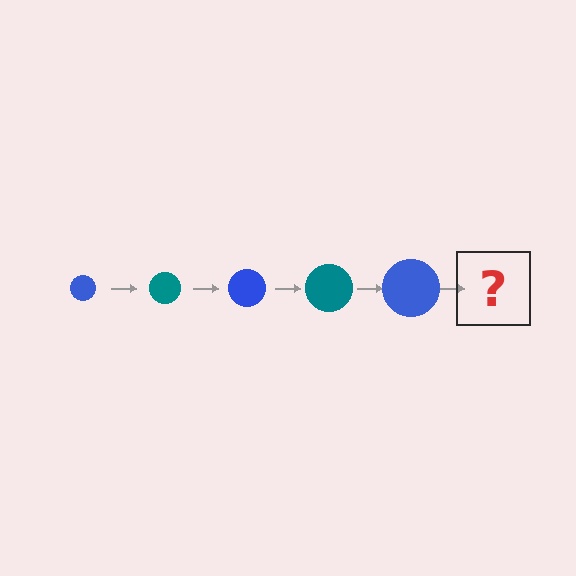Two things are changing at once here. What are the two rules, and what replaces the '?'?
The two rules are that the circle grows larger each step and the color cycles through blue and teal. The '?' should be a teal circle, larger than the previous one.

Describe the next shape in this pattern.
It should be a teal circle, larger than the previous one.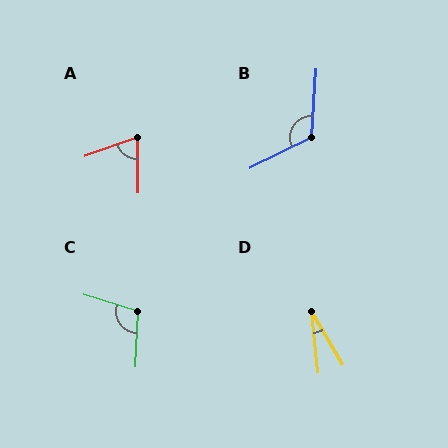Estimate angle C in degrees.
Approximately 104 degrees.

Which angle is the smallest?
D, at approximately 25 degrees.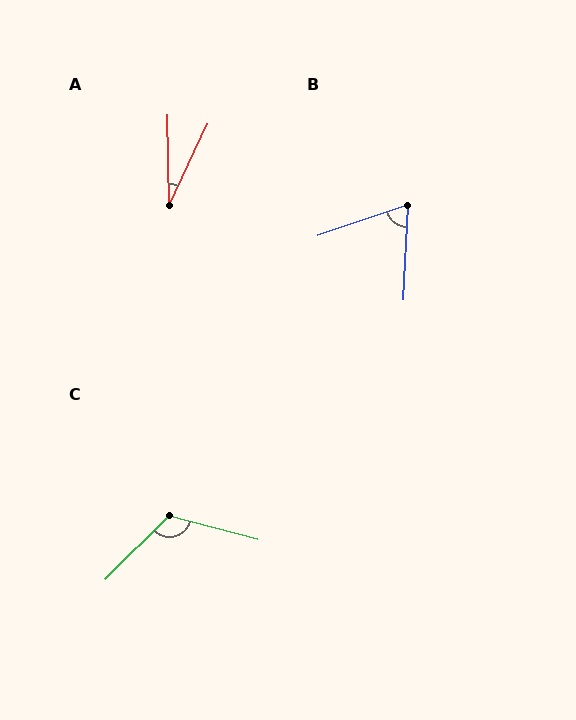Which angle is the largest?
C, at approximately 120 degrees.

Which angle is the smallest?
A, at approximately 26 degrees.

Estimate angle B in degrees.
Approximately 68 degrees.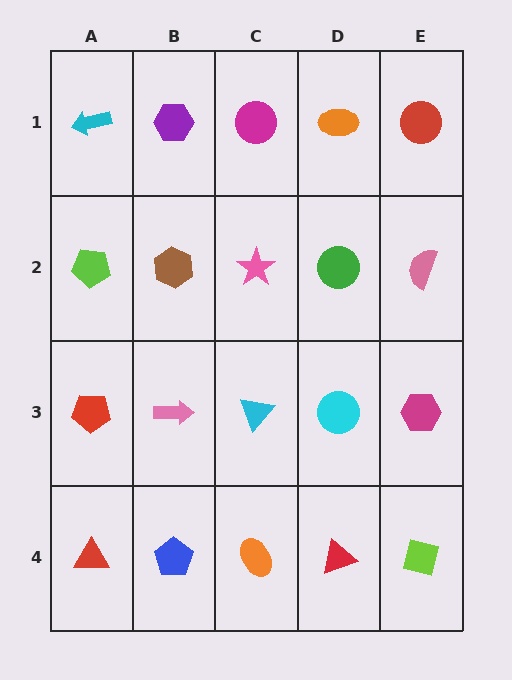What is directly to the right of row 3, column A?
A pink arrow.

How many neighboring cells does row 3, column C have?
4.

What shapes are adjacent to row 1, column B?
A brown hexagon (row 2, column B), a cyan arrow (row 1, column A), a magenta circle (row 1, column C).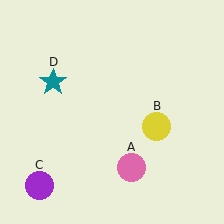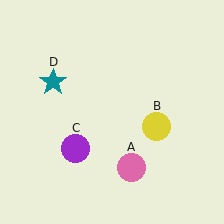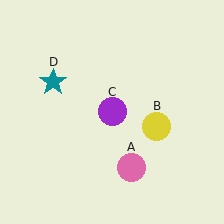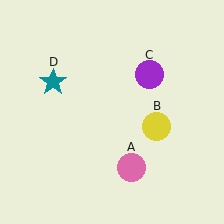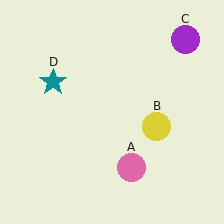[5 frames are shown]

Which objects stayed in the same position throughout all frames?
Pink circle (object A) and yellow circle (object B) and teal star (object D) remained stationary.